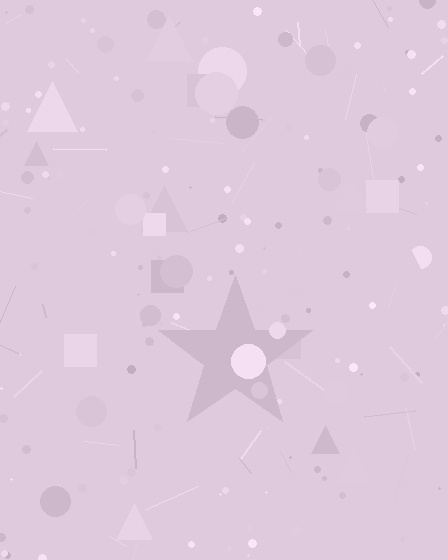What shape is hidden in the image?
A star is hidden in the image.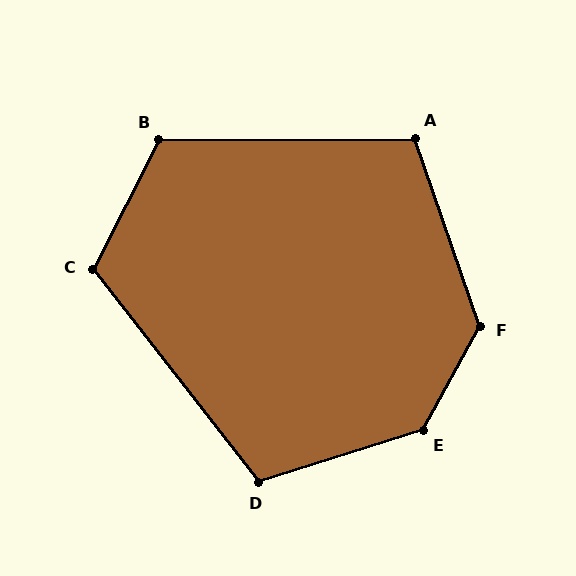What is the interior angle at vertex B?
Approximately 117 degrees (obtuse).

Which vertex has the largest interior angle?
E, at approximately 136 degrees.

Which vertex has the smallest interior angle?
A, at approximately 109 degrees.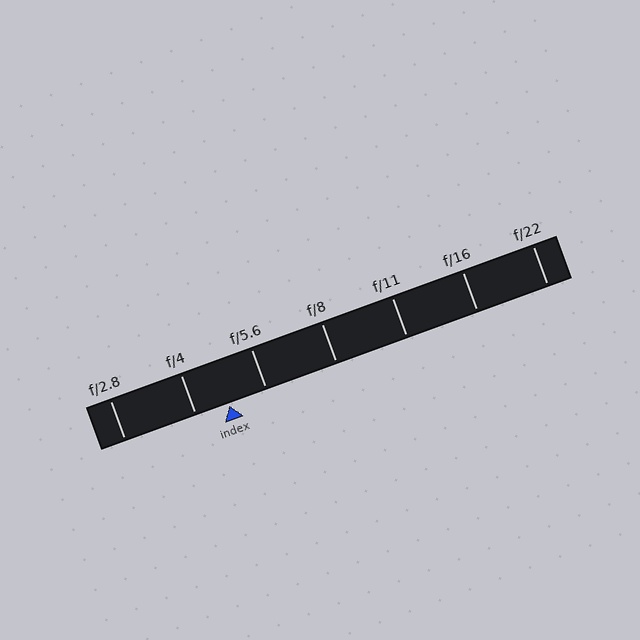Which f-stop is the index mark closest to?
The index mark is closest to f/4.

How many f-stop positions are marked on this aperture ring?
There are 7 f-stop positions marked.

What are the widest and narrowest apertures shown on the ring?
The widest aperture shown is f/2.8 and the narrowest is f/22.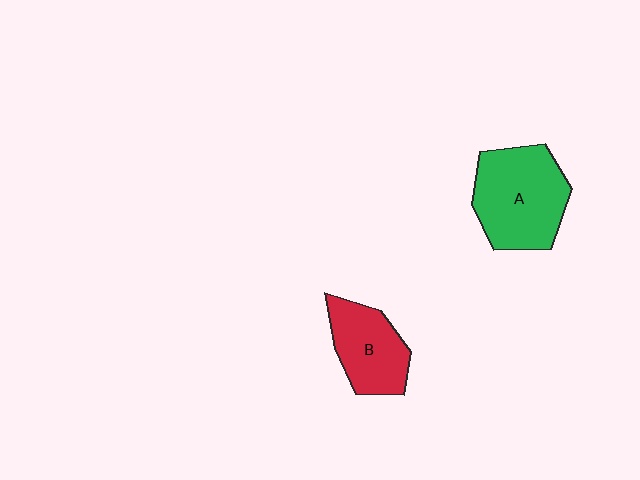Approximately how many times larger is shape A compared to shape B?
Approximately 1.4 times.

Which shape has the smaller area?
Shape B (red).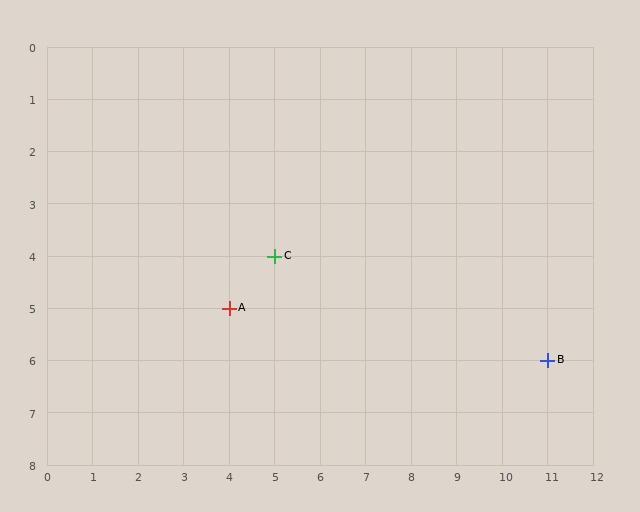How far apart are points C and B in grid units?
Points C and B are 6 columns and 2 rows apart (about 6.3 grid units diagonally).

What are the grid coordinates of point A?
Point A is at grid coordinates (4, 5).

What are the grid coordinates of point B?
Point B is at grid coordinates (11, 6).